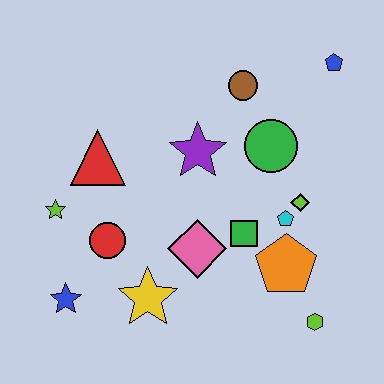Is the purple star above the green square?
Yes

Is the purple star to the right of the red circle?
Yes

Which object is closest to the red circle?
The lime star is closest to the red circle.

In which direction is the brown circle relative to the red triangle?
The brown circle is to the right of the red triangle.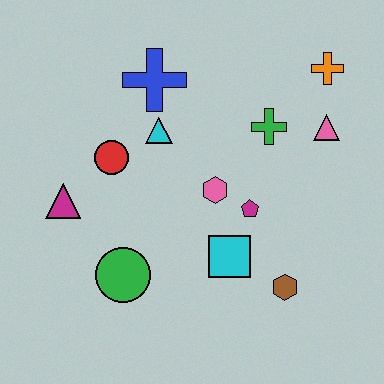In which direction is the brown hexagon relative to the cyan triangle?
The brown hexagon is below the cyan triangle.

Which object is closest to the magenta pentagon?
The pink hexagon is closest to the magenta pentagon.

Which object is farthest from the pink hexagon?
The orange cross is farthest from the pink hexagon.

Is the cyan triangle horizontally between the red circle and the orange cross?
Yes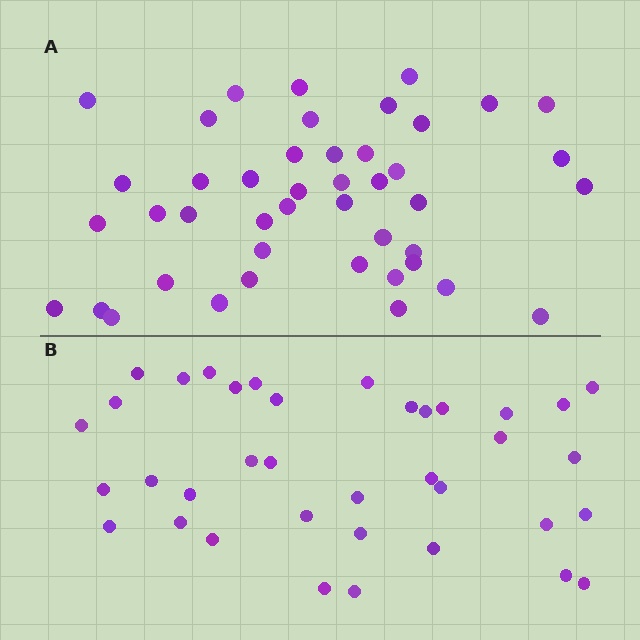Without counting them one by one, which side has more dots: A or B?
Region A (the top region) has more dots.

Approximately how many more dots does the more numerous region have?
Region A has roughly 8 or so more dots than region B.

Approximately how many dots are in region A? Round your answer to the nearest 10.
About 40 dots. (The exact count is 44, which rounds to 40.)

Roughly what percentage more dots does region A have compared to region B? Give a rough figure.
About 20% more.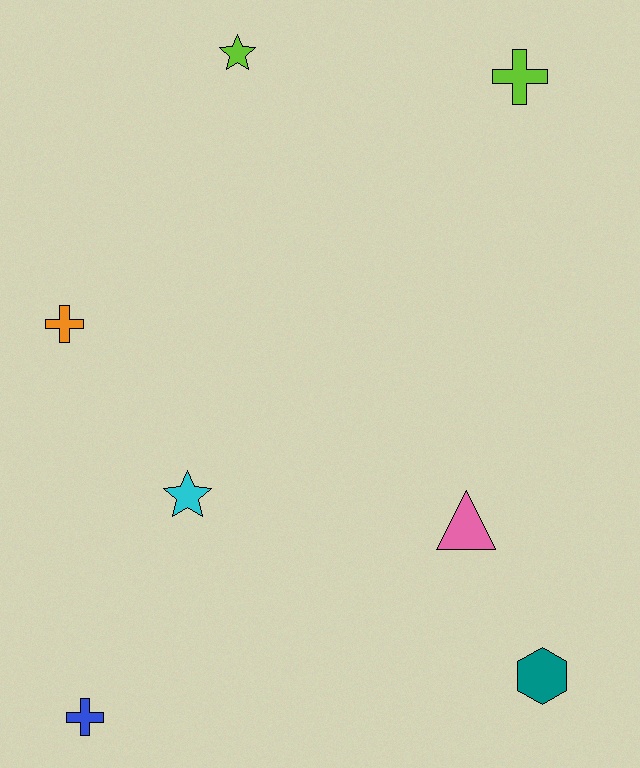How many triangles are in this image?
There is 1 triangle.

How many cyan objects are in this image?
There is 1 cyan object.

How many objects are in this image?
There are 7 objects.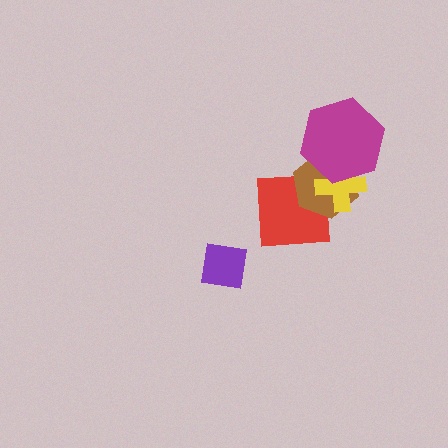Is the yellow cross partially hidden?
Yes, it is partially covered by another shape.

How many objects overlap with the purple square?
0 objects overlap with the purple square.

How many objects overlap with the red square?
2 objects overlap with the red square.